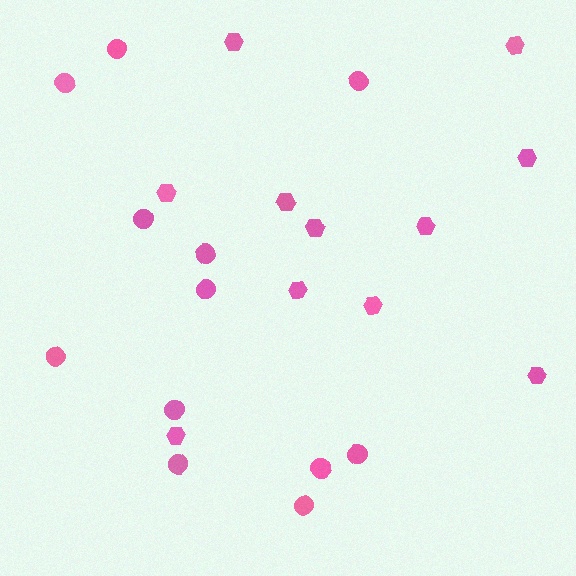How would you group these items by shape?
There are 2 groups: one group of hexagons (11) and one group of circles (12).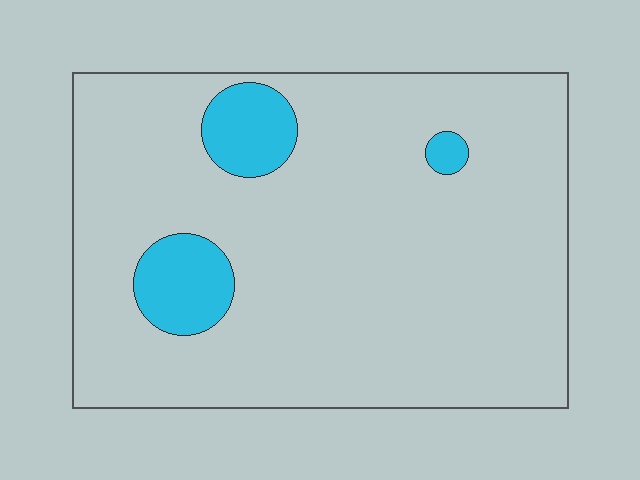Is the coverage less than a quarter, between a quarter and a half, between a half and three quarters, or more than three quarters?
Less than a quarter.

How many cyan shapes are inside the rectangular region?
3.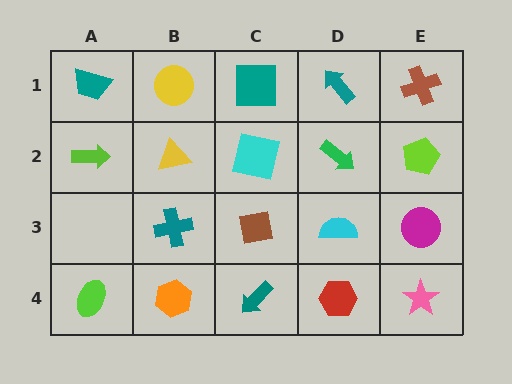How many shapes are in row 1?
5 shapes.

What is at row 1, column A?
A teal trapezoid.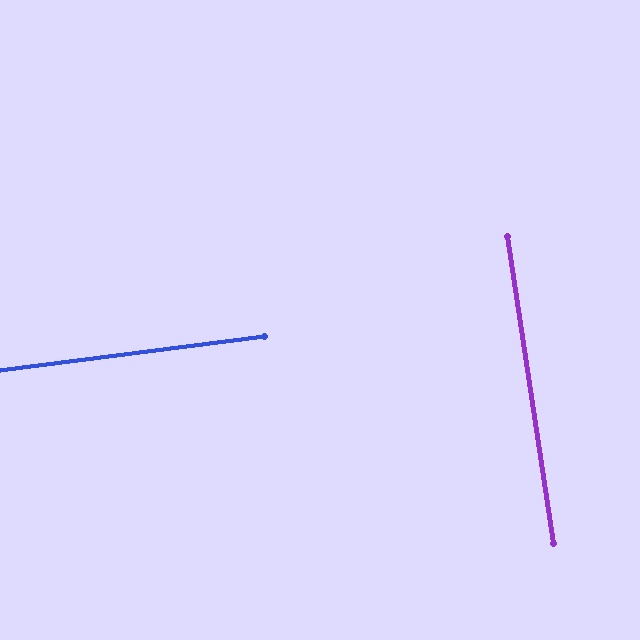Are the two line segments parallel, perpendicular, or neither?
Perpendicular — they meet at approximately 89°.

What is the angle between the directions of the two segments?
Approximately 89 degrees.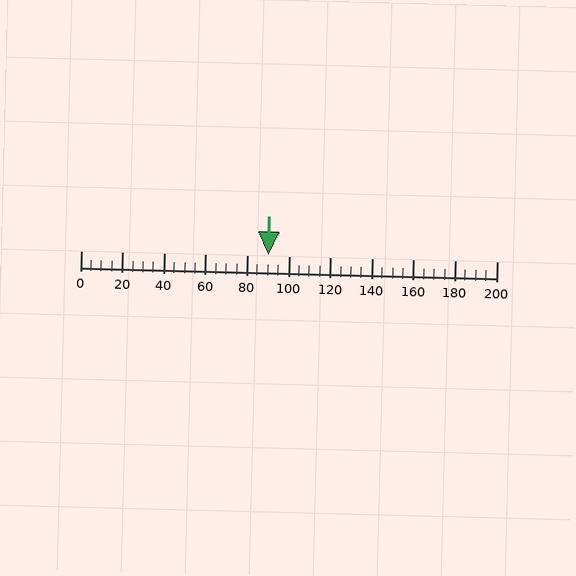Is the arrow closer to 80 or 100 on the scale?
The arrow is closer to 100.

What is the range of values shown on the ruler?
The ruler shows values from 0 to 200.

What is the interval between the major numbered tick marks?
The major tick marks are spaced 20 units apart.